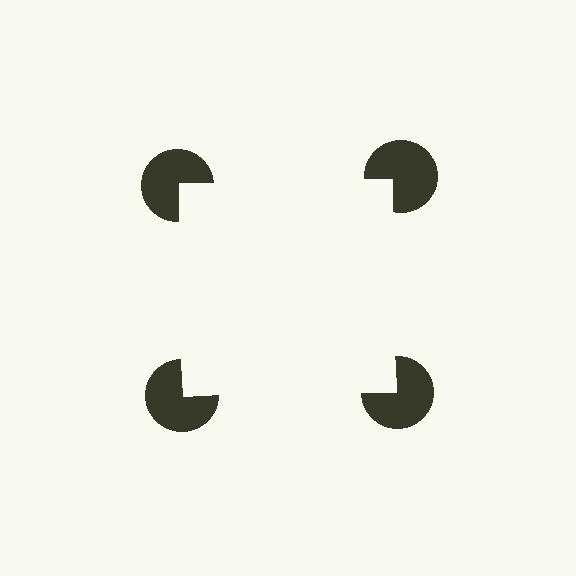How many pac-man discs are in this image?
There are 4 — one at each vertex of the illusory square.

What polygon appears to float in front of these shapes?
An illusory square — its edges are inferred from the aligned wedge cuts in the pac-man discs, not physically drawn.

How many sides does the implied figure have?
4 sides.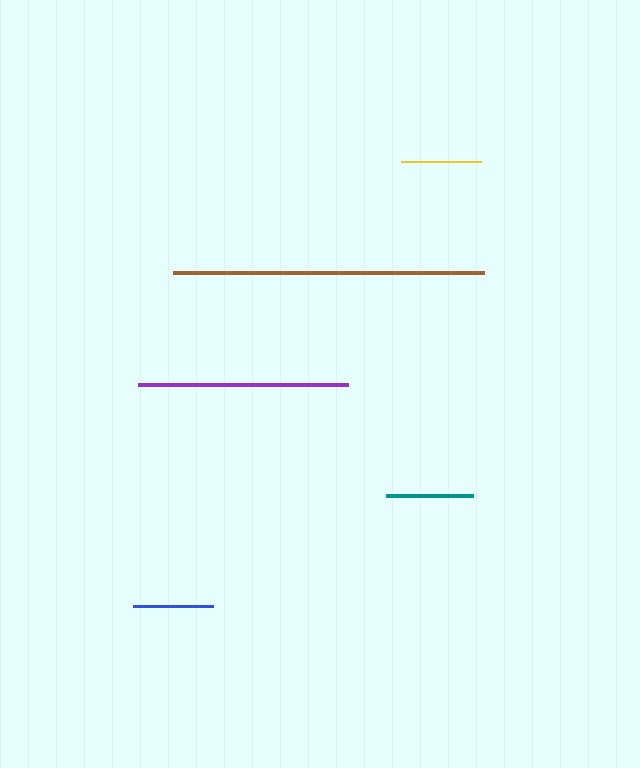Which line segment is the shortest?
The blue line is the shortest at approximately 79 pixels.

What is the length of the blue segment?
The blue segment is approximately 79 pixels long.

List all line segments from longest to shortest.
From longest to shortest: brown, purple, teal, yellow, blue.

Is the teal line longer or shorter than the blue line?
The teal line is longer than the blue line.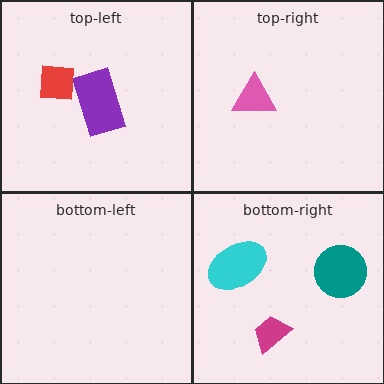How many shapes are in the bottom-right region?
3.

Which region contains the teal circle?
The bottom-right region.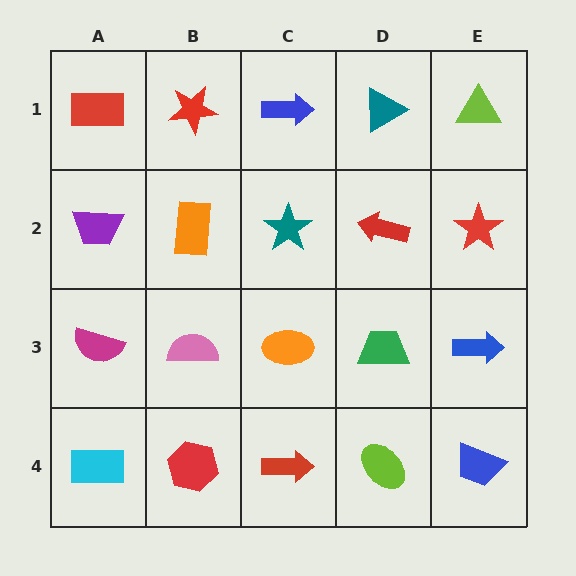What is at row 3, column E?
A blue arrow.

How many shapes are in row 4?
5 shapes.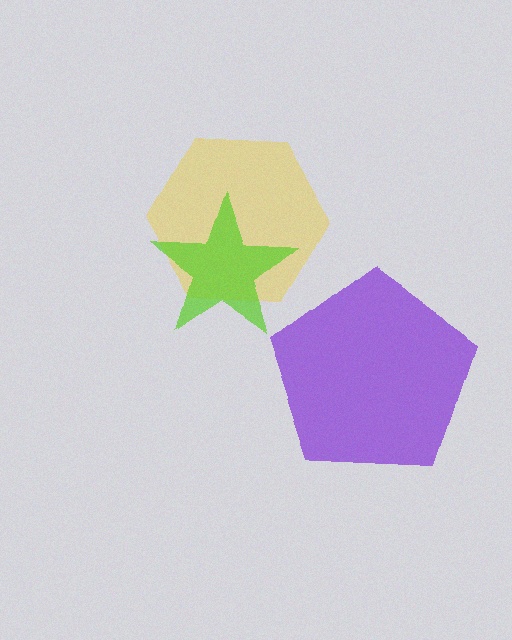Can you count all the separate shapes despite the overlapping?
Yes, there are 3 separate shapes.